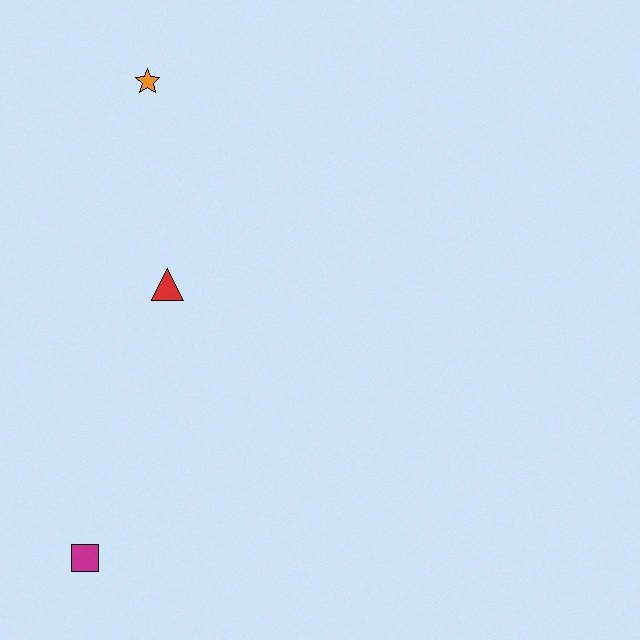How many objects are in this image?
There are 3 objects.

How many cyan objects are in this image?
There are no cyan objects.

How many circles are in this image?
There are no circles.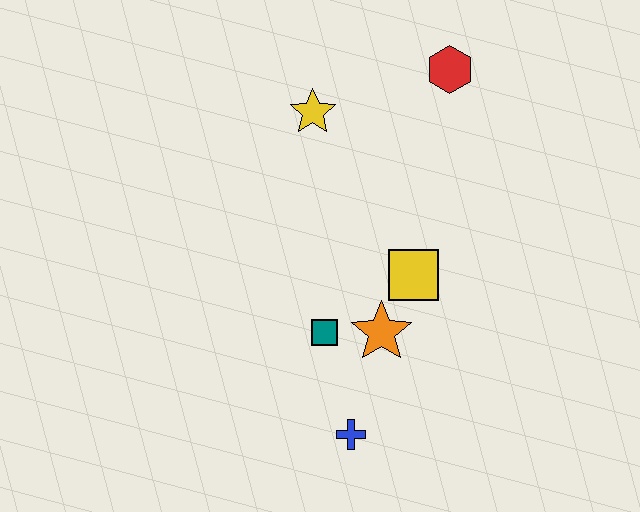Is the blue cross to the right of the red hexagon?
No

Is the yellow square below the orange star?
No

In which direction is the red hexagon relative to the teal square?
The red hexagon is above the teal square.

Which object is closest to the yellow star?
The red hexagon is closest to the yellow star.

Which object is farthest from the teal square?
The red hexagon is farthest from the teal square.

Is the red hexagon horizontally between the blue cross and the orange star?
No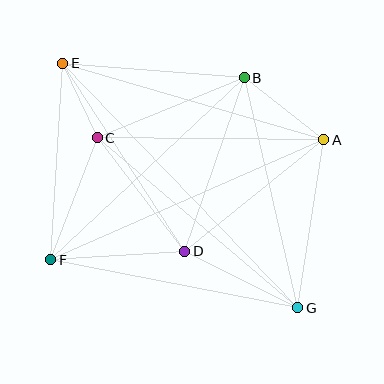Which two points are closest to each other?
Points C and E are closest to each other.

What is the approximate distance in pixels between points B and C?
The distance between B and C is approximately 159 pixels.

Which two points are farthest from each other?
Points E and G are farthest from each other.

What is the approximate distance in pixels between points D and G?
The distance between D and G is approximately 126 pixels.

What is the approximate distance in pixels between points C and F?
The distance between C and F is approximately 130 pixels.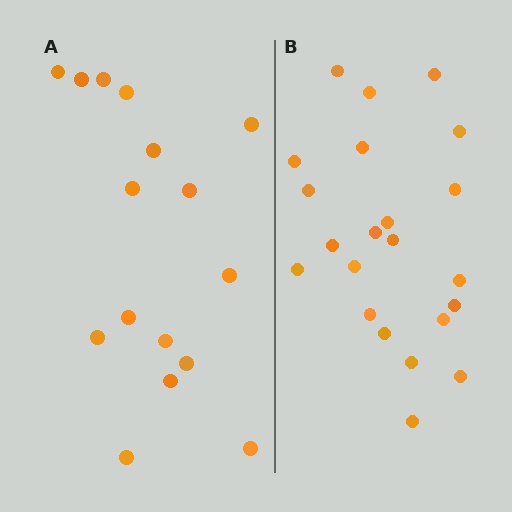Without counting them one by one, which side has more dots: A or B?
Region B (the right region) has more dots.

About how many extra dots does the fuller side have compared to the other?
Region B has about 6 more dots than region A.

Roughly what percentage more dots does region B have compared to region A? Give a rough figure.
About 40% more.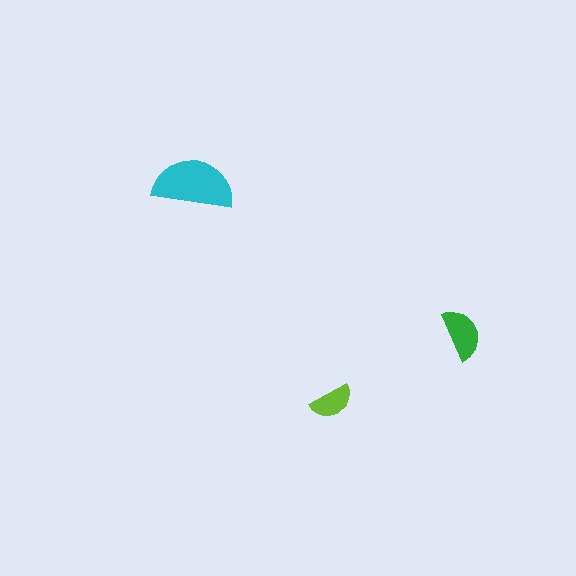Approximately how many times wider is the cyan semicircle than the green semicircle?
About 1.5 times wider.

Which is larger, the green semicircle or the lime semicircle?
The green one.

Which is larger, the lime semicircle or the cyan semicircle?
The cyan one.